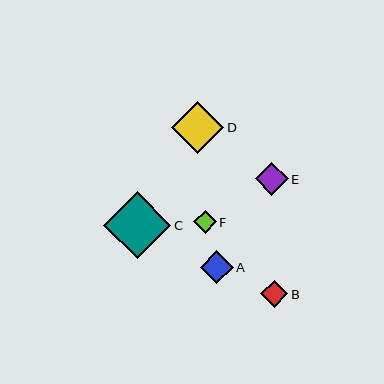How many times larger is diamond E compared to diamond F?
Diamond E is approximately 1.5 times the size of diamond F.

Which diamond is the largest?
Diamond C is the largest with a size of approximately 67 pixels.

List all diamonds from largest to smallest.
From largest to smallest: C, D, E, A, B, F.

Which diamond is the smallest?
Diamond F is the smallest with a size of approximately 23 pixels.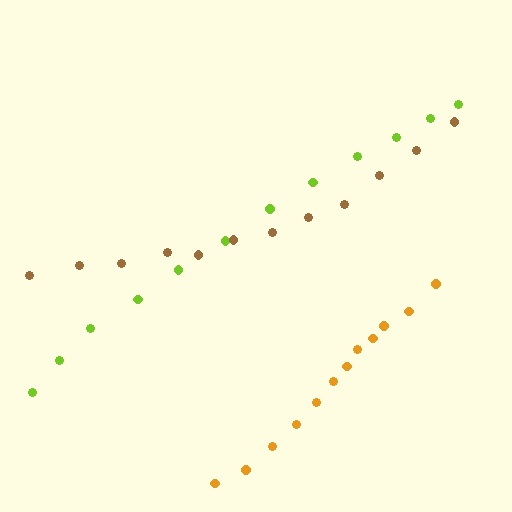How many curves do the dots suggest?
There are 3 distinct paths.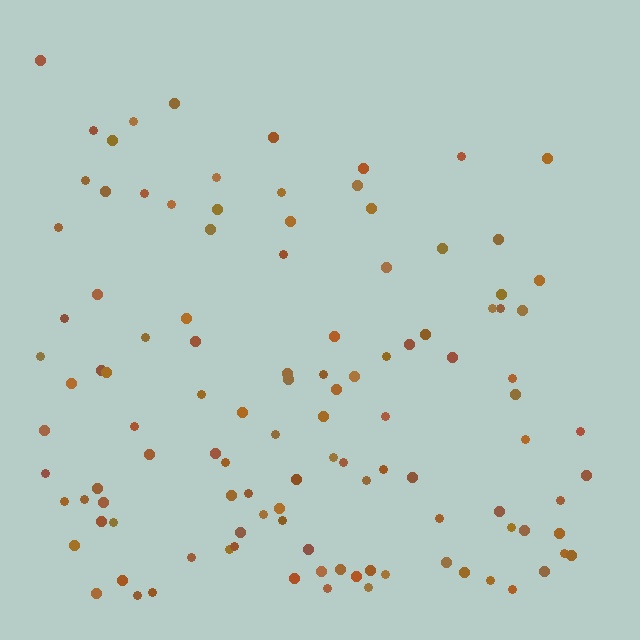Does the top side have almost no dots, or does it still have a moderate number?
Still a moderate number, just noticeably fewer than the bottom.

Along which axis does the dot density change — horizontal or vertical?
Vertical.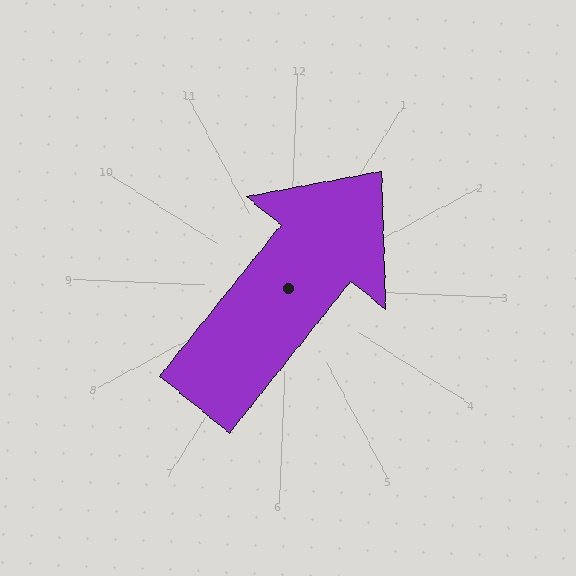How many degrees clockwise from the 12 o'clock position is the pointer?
Approximately 36 degrees.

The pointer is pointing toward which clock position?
Roughly 1 o'clock.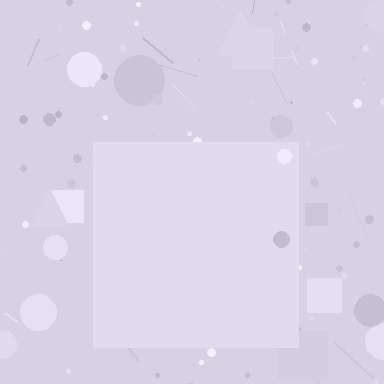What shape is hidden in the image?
A square is hidden in the image.